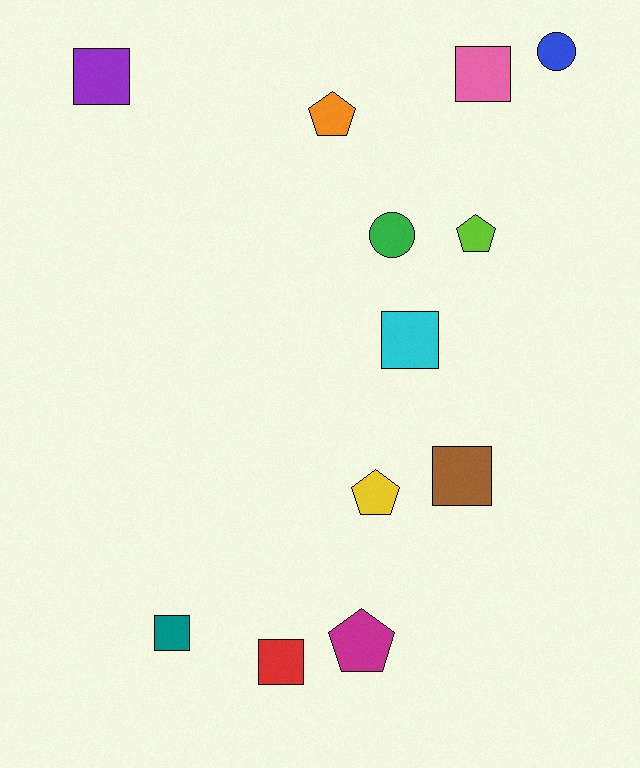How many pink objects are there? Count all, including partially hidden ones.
There is 1 pink object.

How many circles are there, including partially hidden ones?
There are 2 circles.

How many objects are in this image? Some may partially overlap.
There are 12 objects.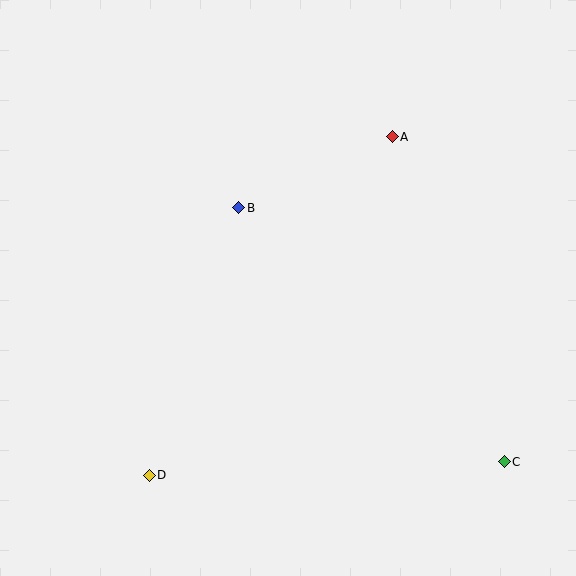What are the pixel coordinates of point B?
Point B is at (238, 208).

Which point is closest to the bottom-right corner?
Point C is closest to the bottom-right corner.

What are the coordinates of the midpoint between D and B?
The midpoint between D and B is at (194, 341).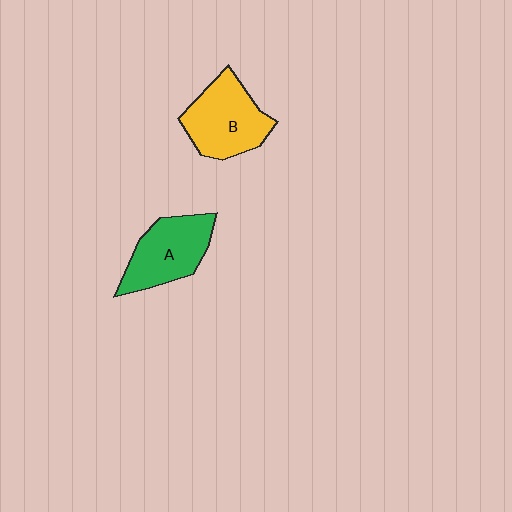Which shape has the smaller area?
Shape A (green).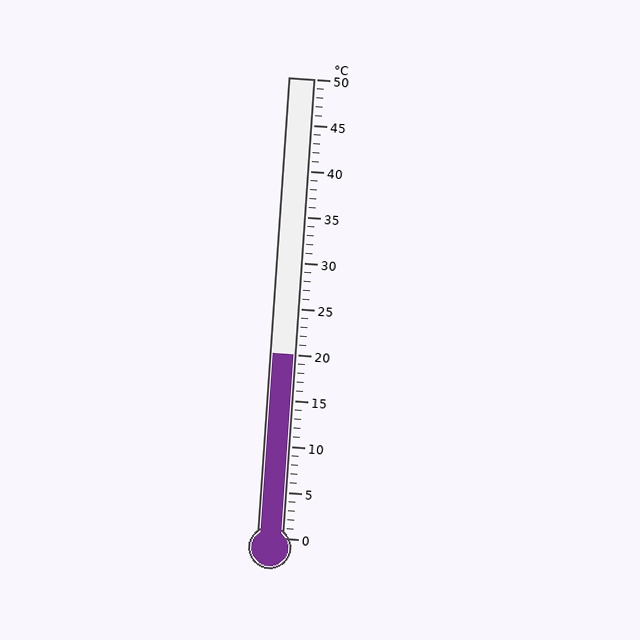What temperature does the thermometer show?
The thermometer shows approximately 20°C.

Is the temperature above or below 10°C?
The temperature is above 10°C.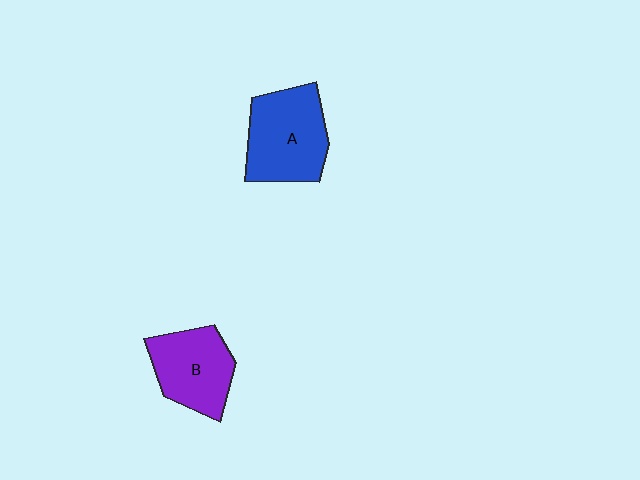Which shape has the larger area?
Shape A (blue).